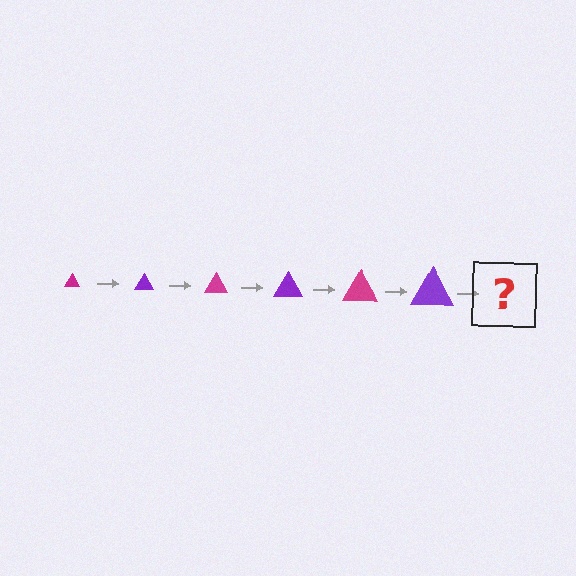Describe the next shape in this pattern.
It should be a magenta triangle, larger than the previous one.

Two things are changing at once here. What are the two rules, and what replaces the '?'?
The two rules are that the triangle grows larger each step and the color cycles through magenta and purple. The '?' should be a magenta triangle, larger than the previous one.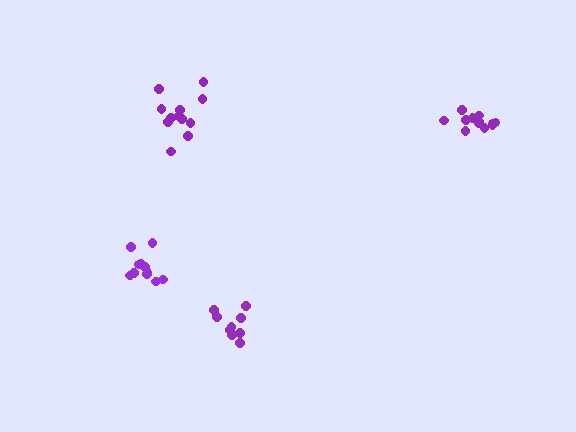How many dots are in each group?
Group 1: 12 dots, Group 2: 11 dots, Group 3: 12 dots, Group 4: 9 dots (44 total).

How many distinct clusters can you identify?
There are 4 distinct clusters.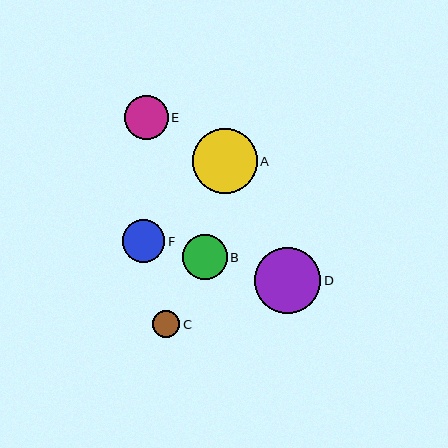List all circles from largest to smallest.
From largest to smallest: D, A, B, E, F, C.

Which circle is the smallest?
Circle C is the smallest with a size of approximately 27 pixels.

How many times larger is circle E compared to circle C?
Circle E is approximately 1.6 times the size of circle C.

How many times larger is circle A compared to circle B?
Circle A is approximately 1.5 times the size of circle B.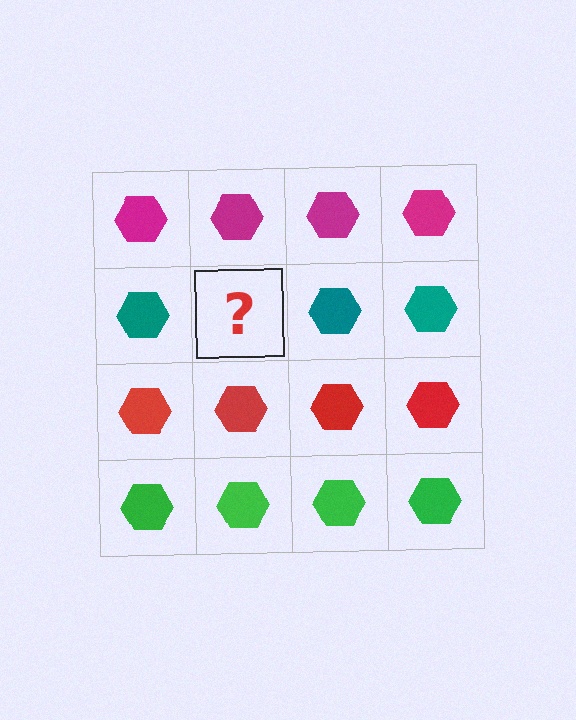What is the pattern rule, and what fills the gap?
The rule is that each row has a consistent color. The gap should be filled with a teal hexagon.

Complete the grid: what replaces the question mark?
The question mark should be replaced with a teal hexagon.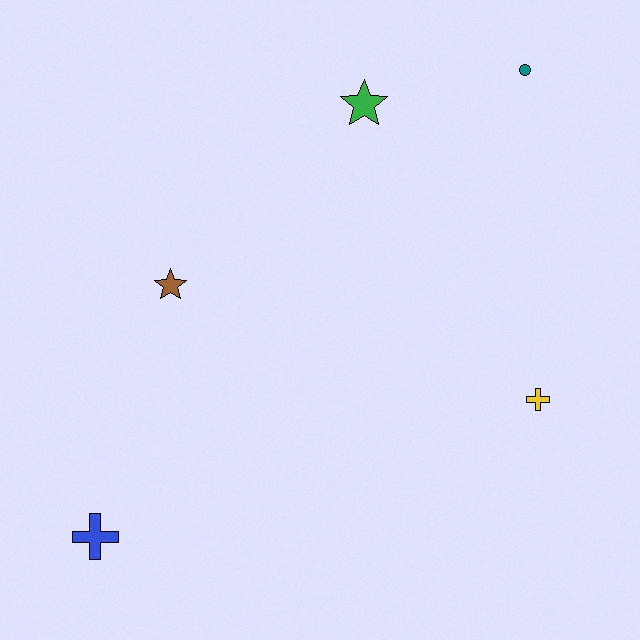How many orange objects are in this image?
There are no orange objects.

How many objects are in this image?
There are 5 objects.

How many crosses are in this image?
There are 2 crosses.